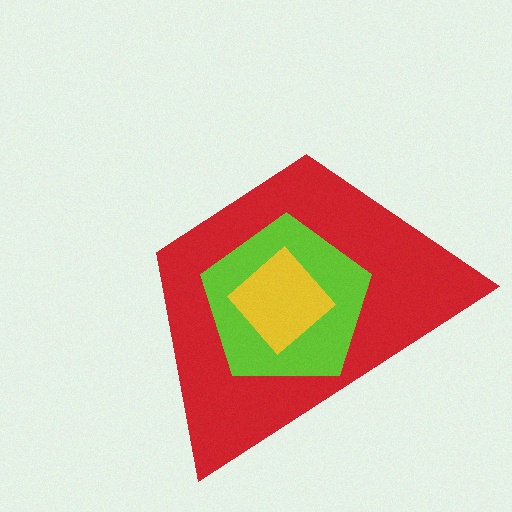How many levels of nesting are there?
3.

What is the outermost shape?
The red trapezoid.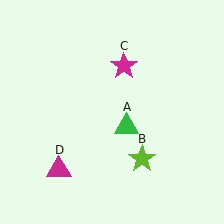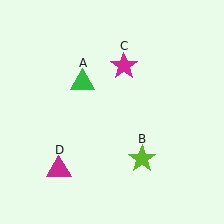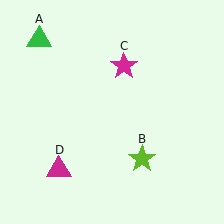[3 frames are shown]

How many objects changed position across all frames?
1 object changed position: green triangle (object A).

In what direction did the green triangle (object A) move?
The green triangle (object A) moved up and to the left.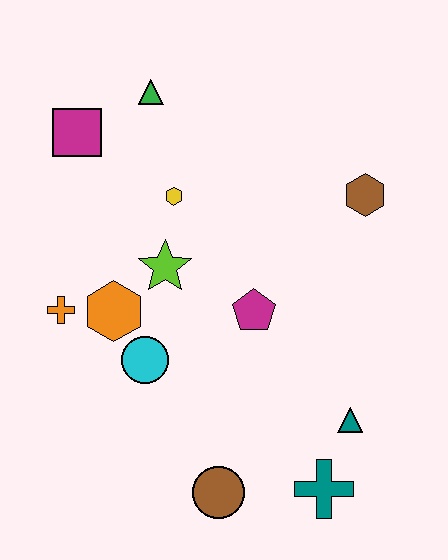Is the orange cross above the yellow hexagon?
No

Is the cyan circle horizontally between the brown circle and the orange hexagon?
Yes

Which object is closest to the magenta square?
The green triangle is closest to the magenta square.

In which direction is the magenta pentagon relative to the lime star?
The magenta pentagon is to the right of the lime star.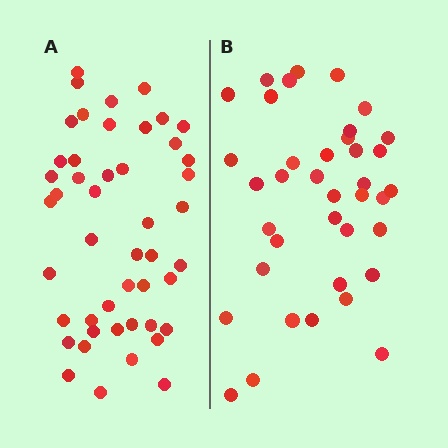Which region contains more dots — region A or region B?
Region A (the left region) has more dots.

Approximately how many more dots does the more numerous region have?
Region A has roughly 8 or so more dots than region B.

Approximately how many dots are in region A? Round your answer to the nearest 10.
About 50 dots. (The exact count is 47, which rounds to 50.)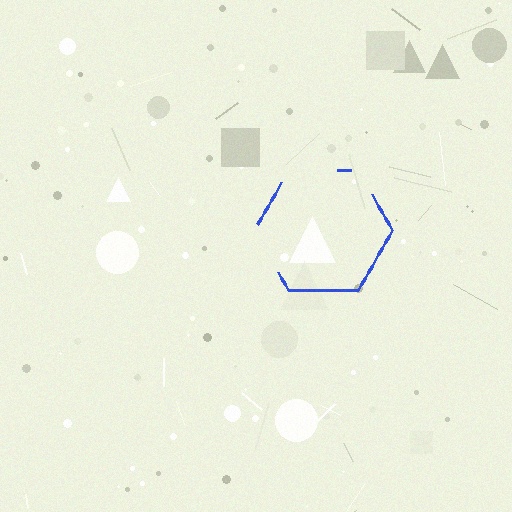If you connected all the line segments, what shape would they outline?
They would outline a hexagon.